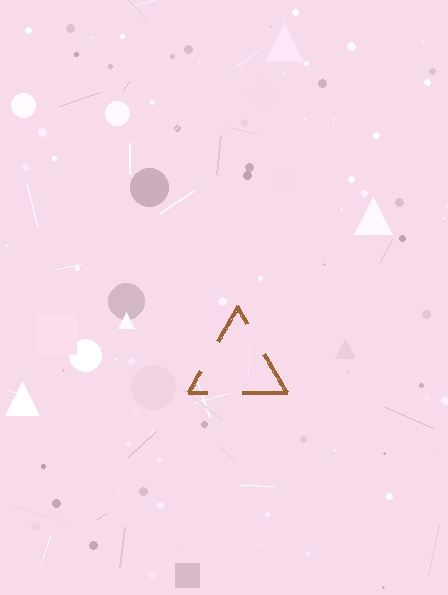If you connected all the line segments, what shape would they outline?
They would outline a triangle.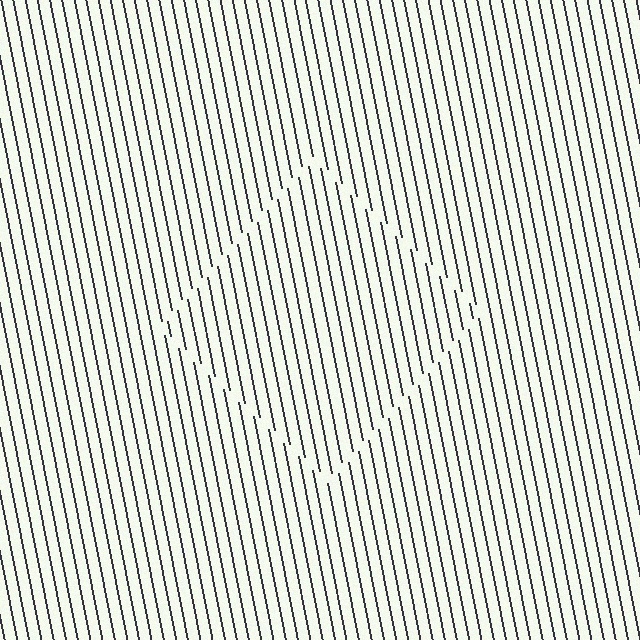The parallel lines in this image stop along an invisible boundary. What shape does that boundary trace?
An illusory square. The interior of the shape contains the same grating, shifted by half a period — the contour is defined by the phase discontinuity where line-ends from the inner and outer gratings abut.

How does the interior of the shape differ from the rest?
The interior of the shape contains the same grating, shifted by half a period — the contour is defined by the phase discontinuity where line-ends from the inner and outer gratings abut.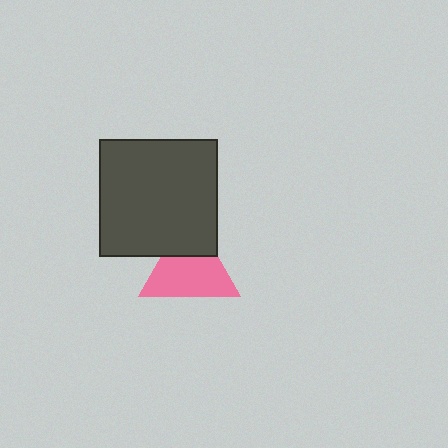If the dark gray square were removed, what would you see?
You would see the complete pink triangle.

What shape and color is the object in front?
The object in front is a dark gray square.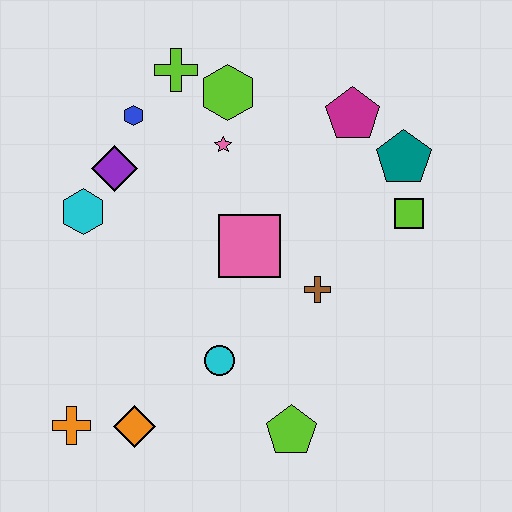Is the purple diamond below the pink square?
No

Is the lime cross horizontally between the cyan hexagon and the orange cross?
No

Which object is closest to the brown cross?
The pink square is closest to the brown cross.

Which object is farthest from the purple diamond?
The lime pentagon is farthest from the purple diamond.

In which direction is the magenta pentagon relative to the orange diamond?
The magenta pentagon is above the orange diamond.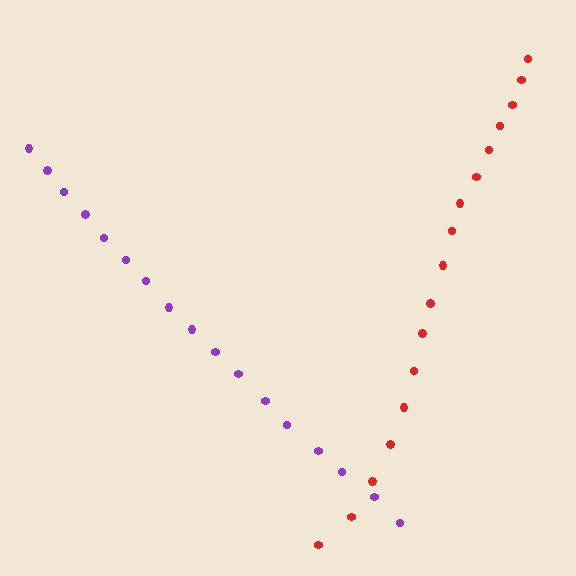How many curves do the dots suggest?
There are 2 distinct paths.